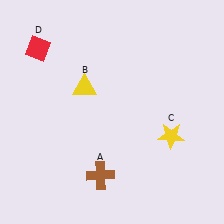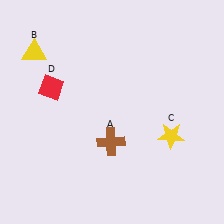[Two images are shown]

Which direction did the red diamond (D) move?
The red diamond (D) moved down.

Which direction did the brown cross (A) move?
The brown cross (A) moved up.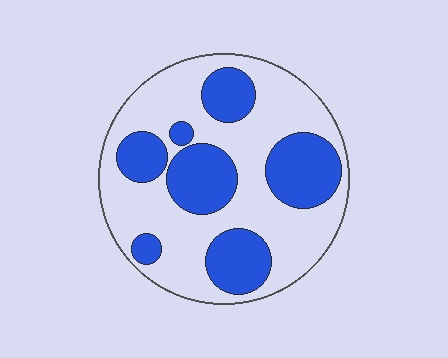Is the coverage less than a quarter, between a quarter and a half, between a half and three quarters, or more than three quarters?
Between a quarter and a half.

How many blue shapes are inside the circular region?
7.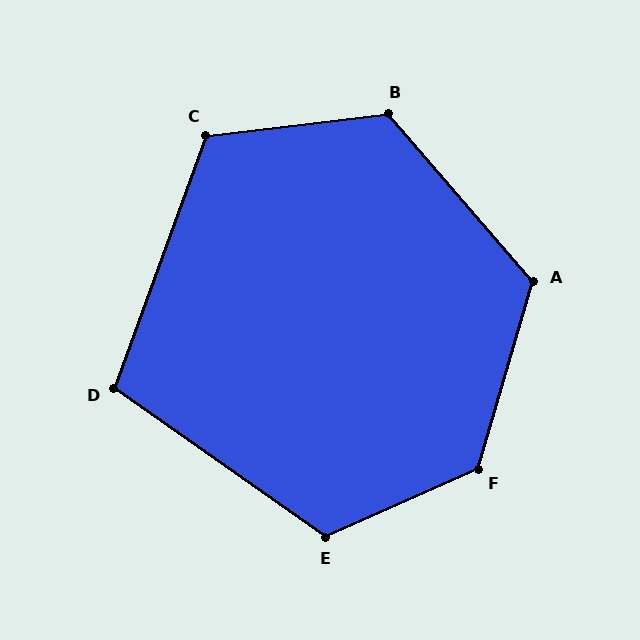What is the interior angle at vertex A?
Approximately 122 degrees (obtuse).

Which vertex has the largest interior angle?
F, at approximately 131 degrees.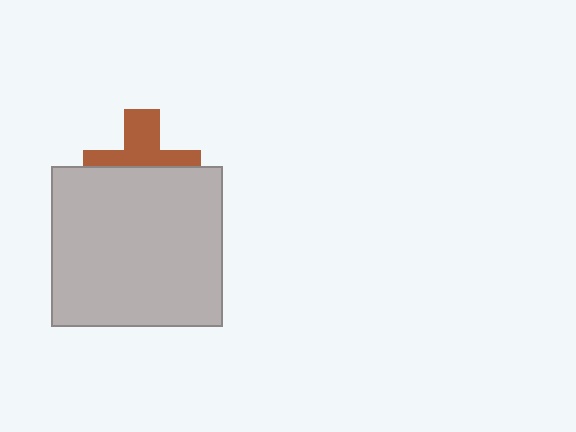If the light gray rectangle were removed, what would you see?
You would see the complete brown cross.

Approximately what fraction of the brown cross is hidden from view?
Roughly 54% of the brown cross is hidden behind the light gray rectangle.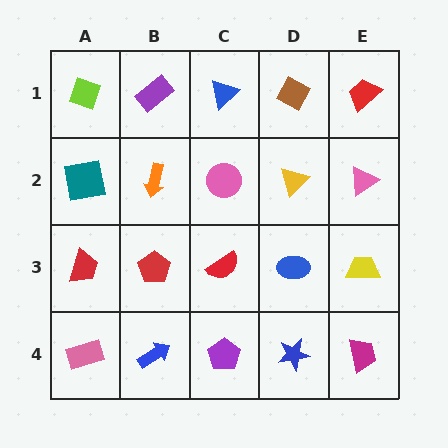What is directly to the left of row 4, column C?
A blue arrow.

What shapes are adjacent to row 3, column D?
A yellow triangle (row 2, column D), a blue star (row 4, column D), a red semicircle (row 3, column C), a yellow trapezoid (row 3, column E).